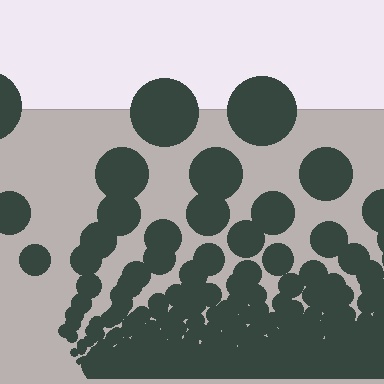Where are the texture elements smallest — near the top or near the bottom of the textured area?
Near the bottom.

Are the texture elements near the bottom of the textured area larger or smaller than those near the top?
Smaller. The gradient is inverted — elements near the bottom are smaller and denser.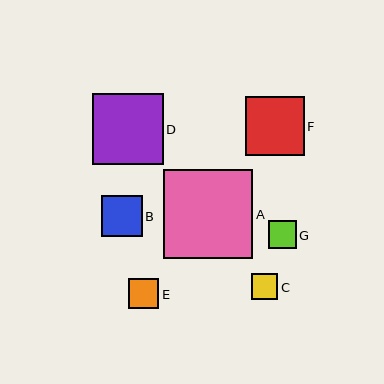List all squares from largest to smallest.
From largest to smallest: A, D, F, B, E, G, C.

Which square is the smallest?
Square C is the smallest with a size of approximately 27 pixels.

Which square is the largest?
Square A is the largest with a size of approximately 89 pixels.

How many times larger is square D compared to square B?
Square D is approximately 1.7 times the size of square B.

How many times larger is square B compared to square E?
Square B is approximately 1.4 times the size of square E.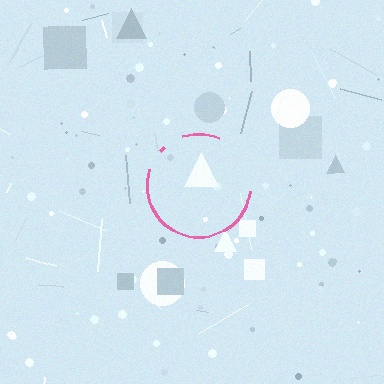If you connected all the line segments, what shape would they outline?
They would outline a circle.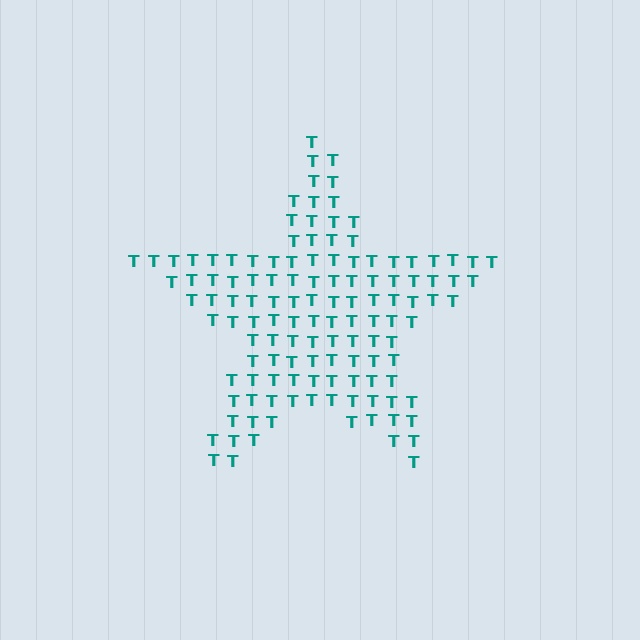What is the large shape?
The large shape is a star.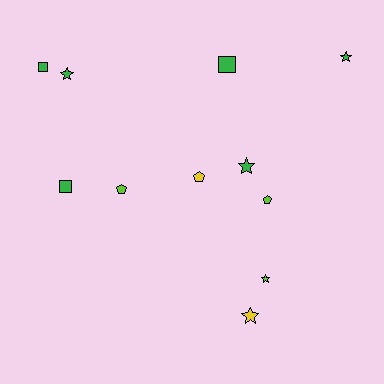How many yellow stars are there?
There is 1 yellow star.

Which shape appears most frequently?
Star, with 5 objects.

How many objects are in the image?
There are 11 objects.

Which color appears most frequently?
Green, with 6 objects.